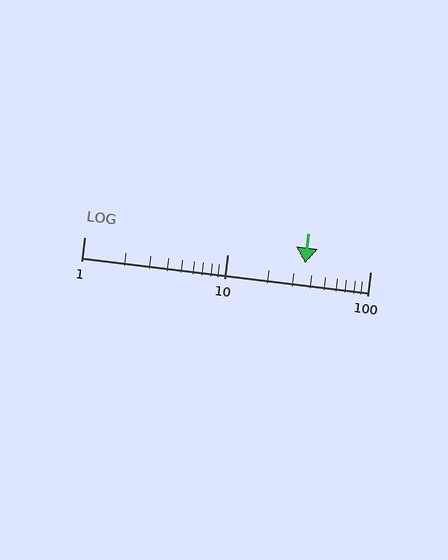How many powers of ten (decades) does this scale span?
The scale spans 2 decades, from 1 to 100.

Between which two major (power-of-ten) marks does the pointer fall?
The pointer is between 10 and 100.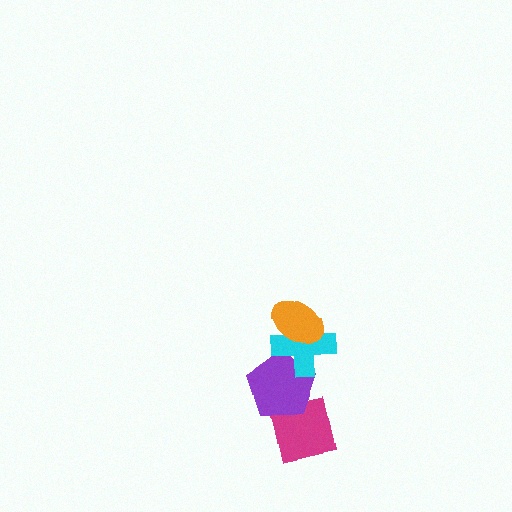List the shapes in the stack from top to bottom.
From top to bottom: the orange ellipse, the cyan cross, the purple pentagon, the magenta square.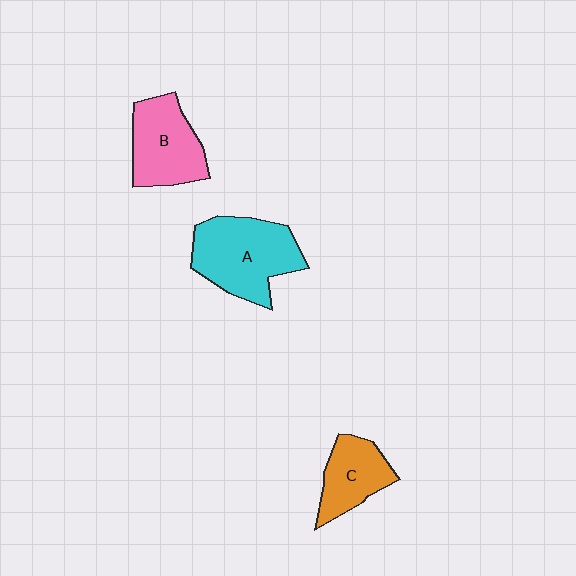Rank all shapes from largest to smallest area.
From largest to smallest: A (cyan), B (pink), C (orange).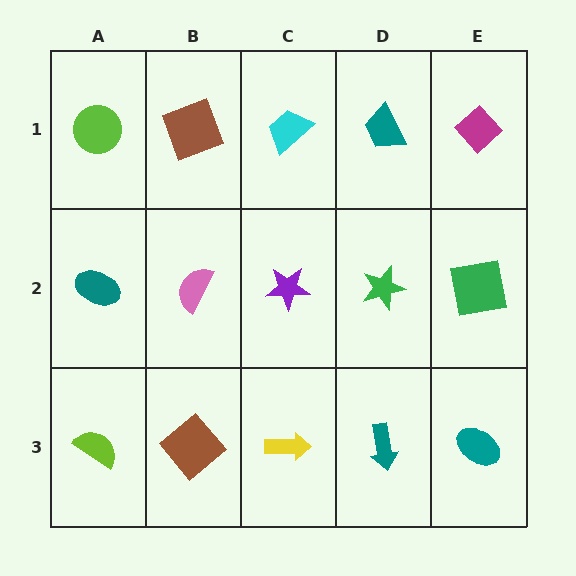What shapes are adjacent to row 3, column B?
A pink semicircle (row 2, column B), a lime semicircle (row 3, column A), a yellow arrow (row 3, column C).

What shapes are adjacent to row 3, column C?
A purple star (row 2, column C), a brown diamond (row 3, column B), a teal arrow (row 3, column D).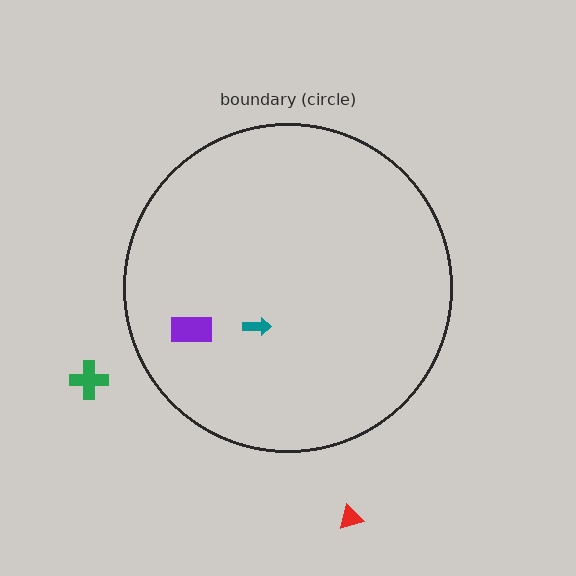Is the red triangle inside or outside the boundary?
Outside.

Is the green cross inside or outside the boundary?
Outside.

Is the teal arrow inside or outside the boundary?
Inside.